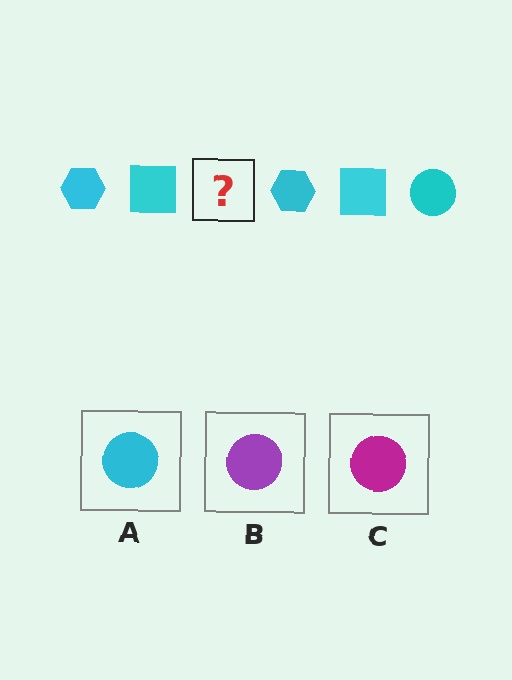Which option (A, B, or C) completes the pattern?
A.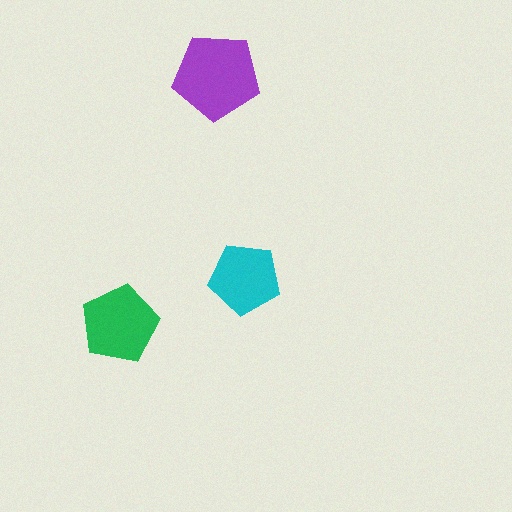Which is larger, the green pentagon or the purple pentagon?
The purple one.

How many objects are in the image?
There are 3 objects in the image.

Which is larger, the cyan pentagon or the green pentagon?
The green one.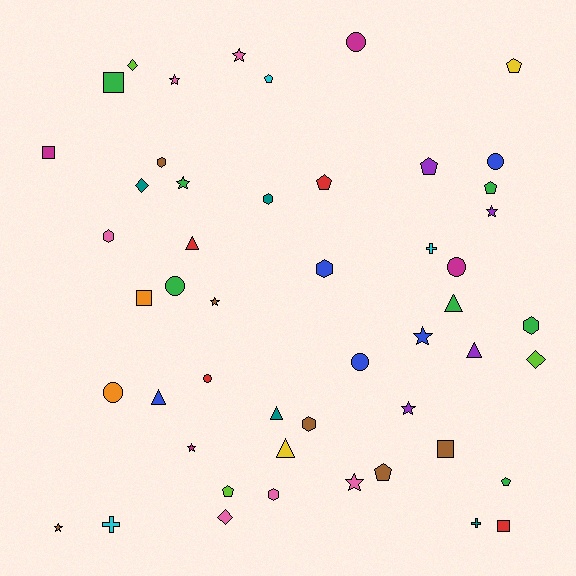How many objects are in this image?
There are 50 objects.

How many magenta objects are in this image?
There are 4 magenta objects.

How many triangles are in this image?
There are 6 triangles.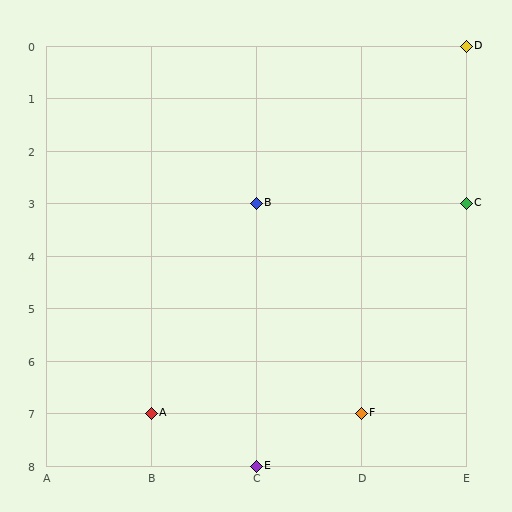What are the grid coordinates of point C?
Point C is at grid coordinates (E, 3).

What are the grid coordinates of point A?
Point A is at grid coordinates (B, 7).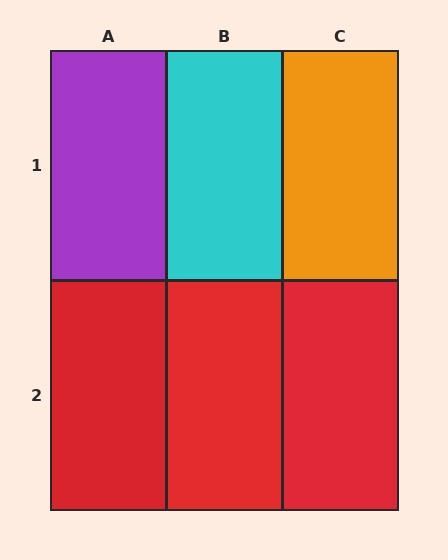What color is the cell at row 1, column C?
Orange.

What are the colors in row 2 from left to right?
Red, red, red.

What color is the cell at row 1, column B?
Cyan.